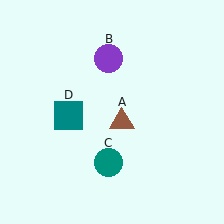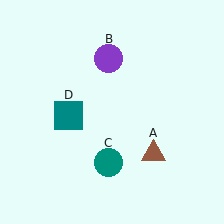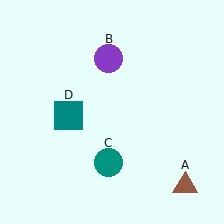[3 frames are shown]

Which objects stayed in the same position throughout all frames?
Purple circle (object B) and teal circle (object C) and teal square (object D) remained stationary.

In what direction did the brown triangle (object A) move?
The brown triangle (object A) moved down and to the right.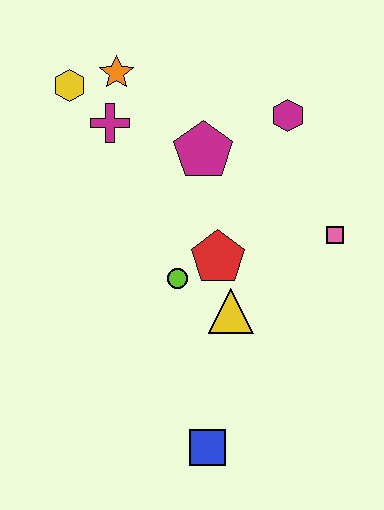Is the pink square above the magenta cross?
No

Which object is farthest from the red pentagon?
The yellow hexagon is farthest from the red pentagon.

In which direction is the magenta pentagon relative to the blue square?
The magenta pentagon is above the blue square.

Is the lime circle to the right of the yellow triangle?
No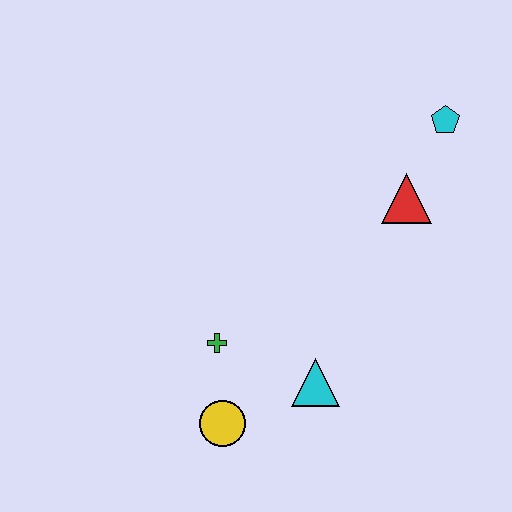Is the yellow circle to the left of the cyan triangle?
Yes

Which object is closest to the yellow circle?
The green cross is closest to the yellow circle.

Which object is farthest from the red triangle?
The yellow circle is farthest from the red triangle.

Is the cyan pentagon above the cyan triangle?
Yes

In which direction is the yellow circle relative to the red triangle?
The yellow circle is below the red triangle.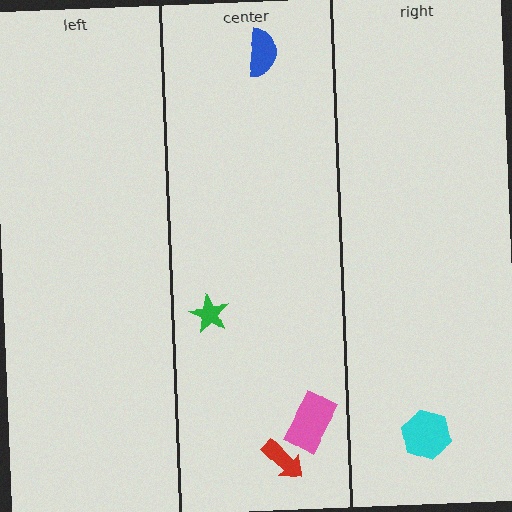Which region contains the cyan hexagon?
The right region.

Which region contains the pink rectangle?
The center region.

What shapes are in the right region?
The cyan hexagon.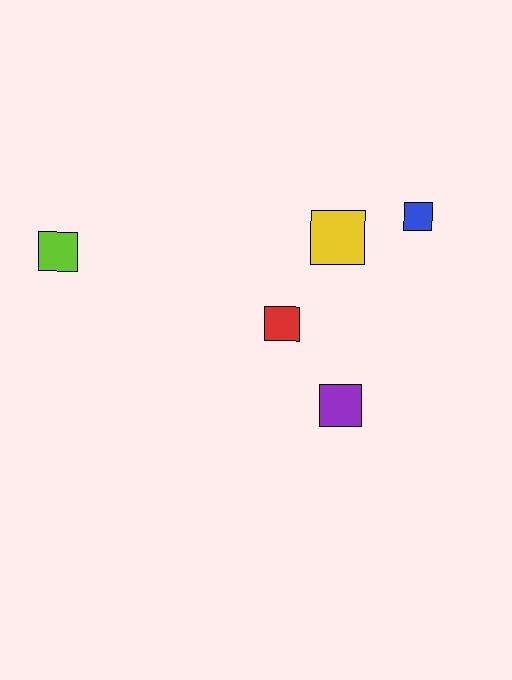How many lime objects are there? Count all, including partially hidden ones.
There is 1 lime object.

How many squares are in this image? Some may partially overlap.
There are 5 squares.